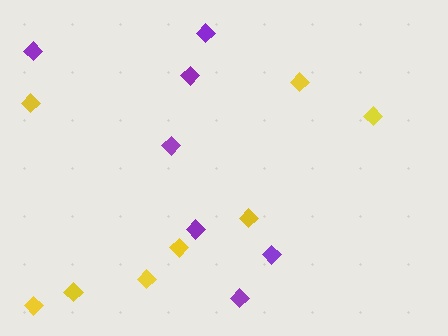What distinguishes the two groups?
There are 2 groups: one group of purple diamonds (7) and one group of yellow diamonds (8).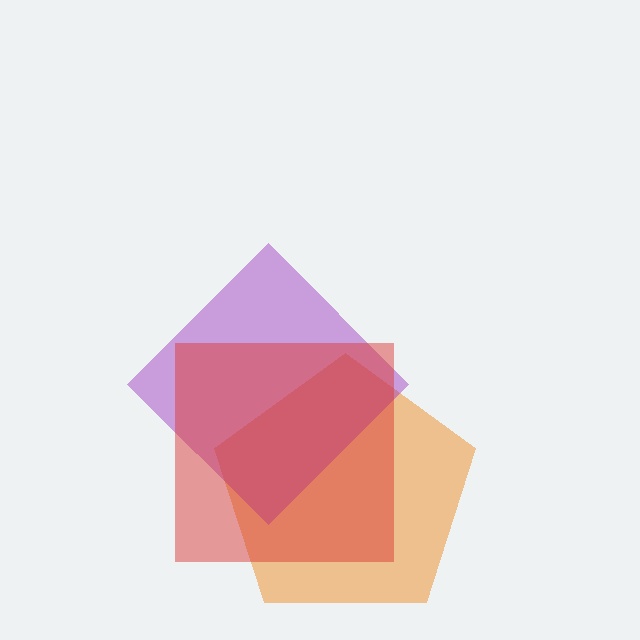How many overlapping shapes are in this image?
There are 3 overlapping shapes in the image.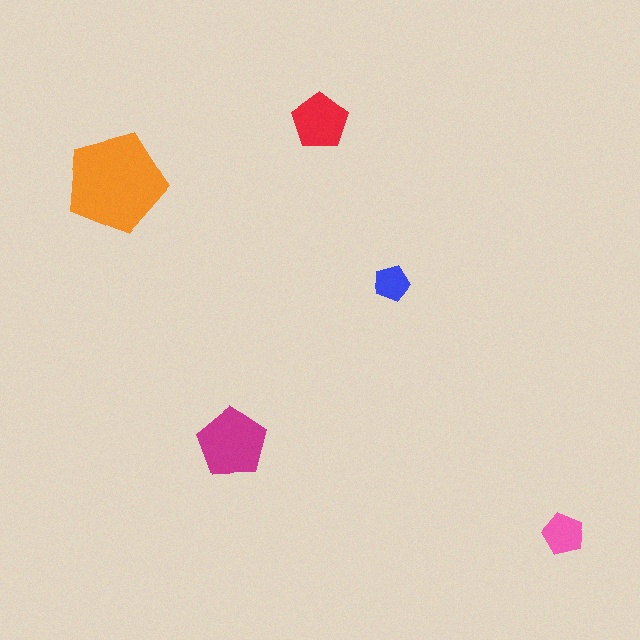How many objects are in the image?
There are 5 objects in the image.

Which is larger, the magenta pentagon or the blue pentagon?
The magenta one.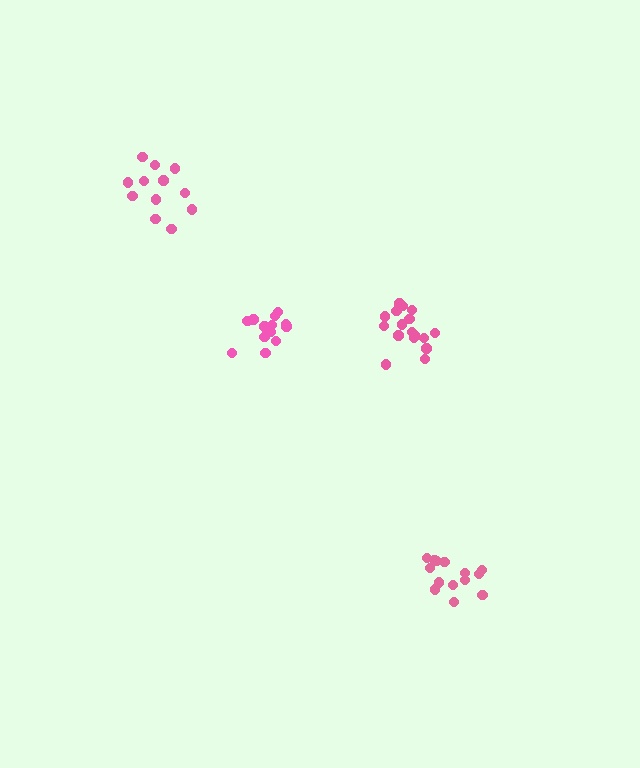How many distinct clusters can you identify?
There are 4 distinct clusters.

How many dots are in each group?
Group 1: 17 dots, Group 2: 12 dots, Group 3: 13 dots, Group 4: 14 dots (56 total).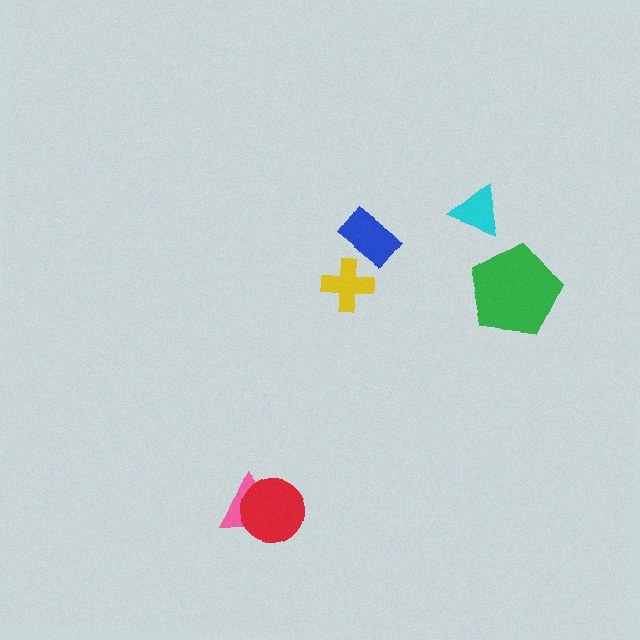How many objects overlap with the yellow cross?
0 objects overlap with the yellow cross.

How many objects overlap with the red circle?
1 object overlaps with the red circle.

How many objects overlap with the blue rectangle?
0 objects overlap with the blue rectangle.